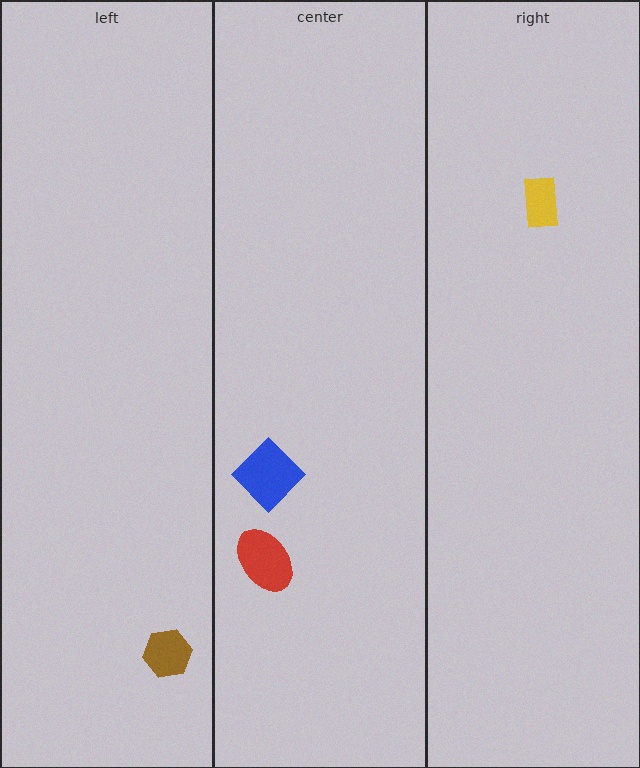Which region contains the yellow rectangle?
The right region.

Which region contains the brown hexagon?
The left region.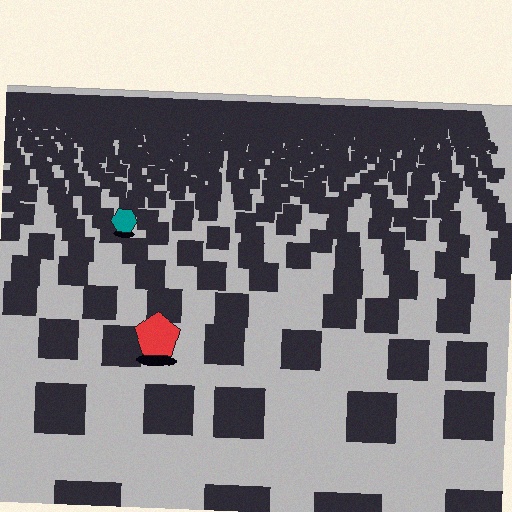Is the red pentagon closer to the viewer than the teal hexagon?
Yes. The red pentagon is closer — you can tell from the texture gradient: the ground texture is coarser near it.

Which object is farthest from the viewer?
The teal hexagon is farthest from the viewer. It appears smaller and the ground texture around it is denser.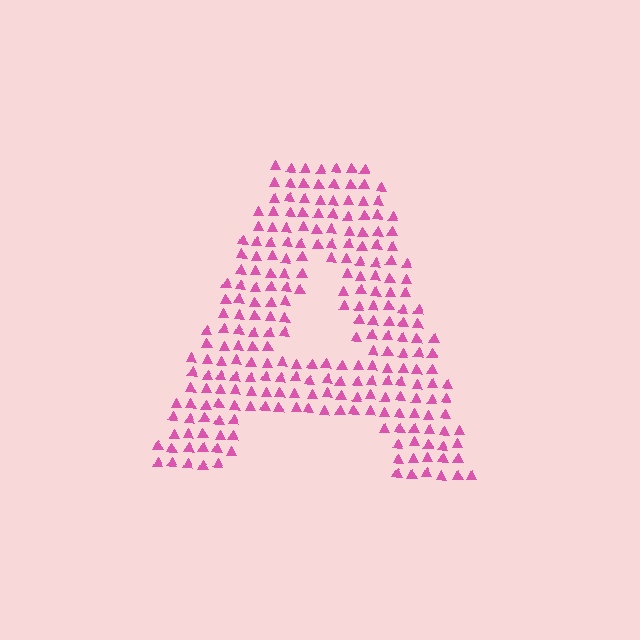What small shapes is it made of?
It is made of small triangles.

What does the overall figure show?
The overall figure shows the letter A.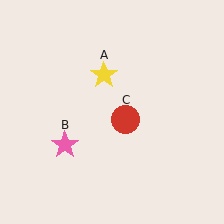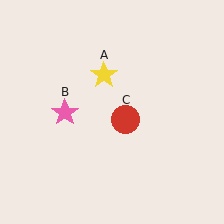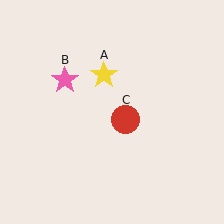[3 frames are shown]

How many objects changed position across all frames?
1 object changed position: pink star (object B).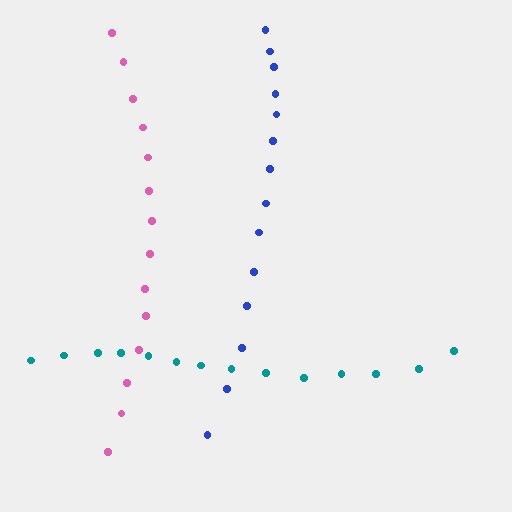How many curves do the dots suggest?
There are 3 distinct paths.